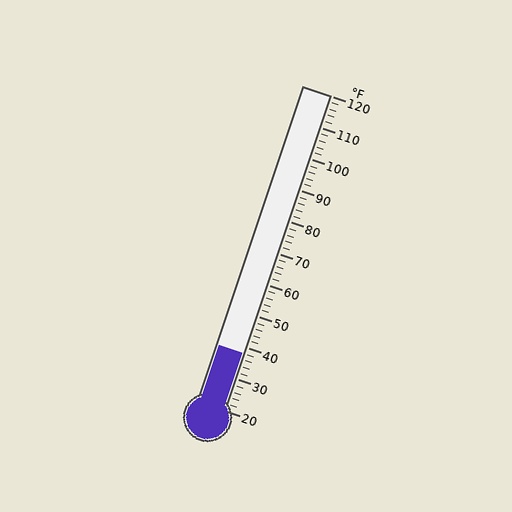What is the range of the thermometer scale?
The thermometer scale ranges from 20°F to 120°F.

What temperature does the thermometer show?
The thermometer shows approximately 38°F.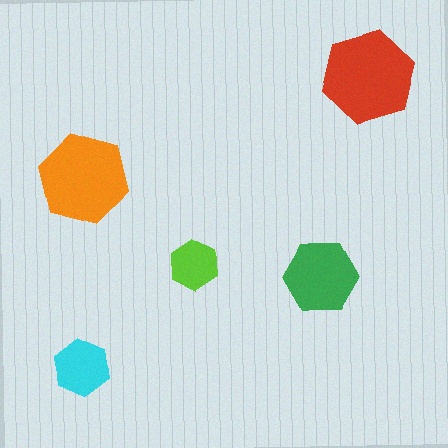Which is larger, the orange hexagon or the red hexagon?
The red one.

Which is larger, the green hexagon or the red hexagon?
The red one.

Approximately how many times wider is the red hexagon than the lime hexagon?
About 2 times wider.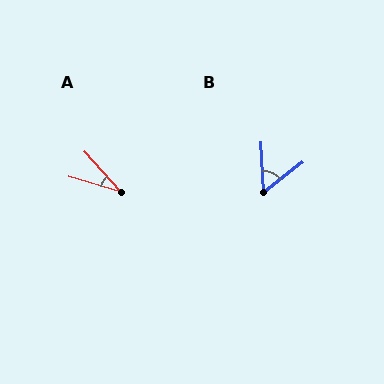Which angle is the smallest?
A, at approximately 32 degrees.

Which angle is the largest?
B, at approximately 55 degrees.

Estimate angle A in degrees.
Approximately 32 degrees.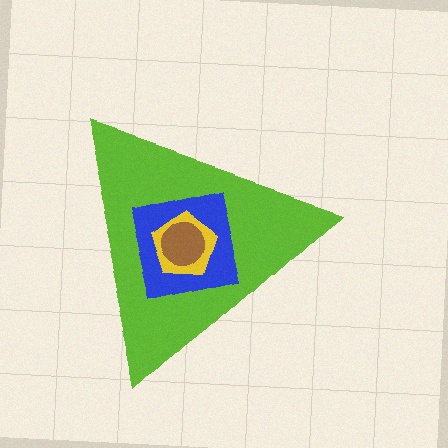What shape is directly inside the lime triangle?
The blue square.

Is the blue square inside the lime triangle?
Yes.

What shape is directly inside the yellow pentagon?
The brown circle.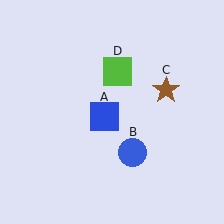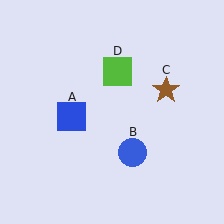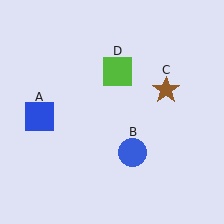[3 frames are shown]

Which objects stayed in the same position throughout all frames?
Blue circle (object B) and brown star (object C) and lime square (object D) remained stationary.